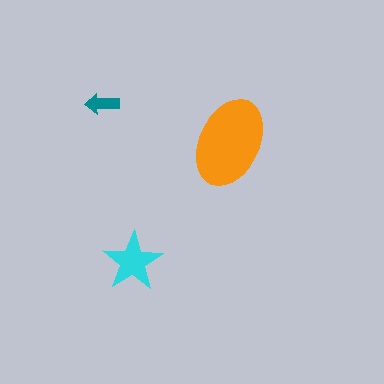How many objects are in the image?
There are 3 objects in the image.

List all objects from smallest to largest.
The teal arrow, the cyan star, the orange ellipse.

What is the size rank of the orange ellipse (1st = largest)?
1st.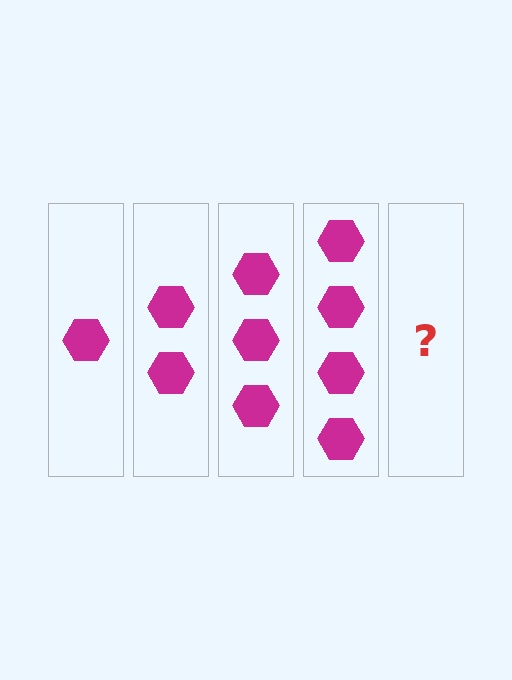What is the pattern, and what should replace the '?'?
The pattern is that each step adds one more hexagon. The '?' should be 5 hexagons.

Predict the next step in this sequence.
The next step is 5 hexagons.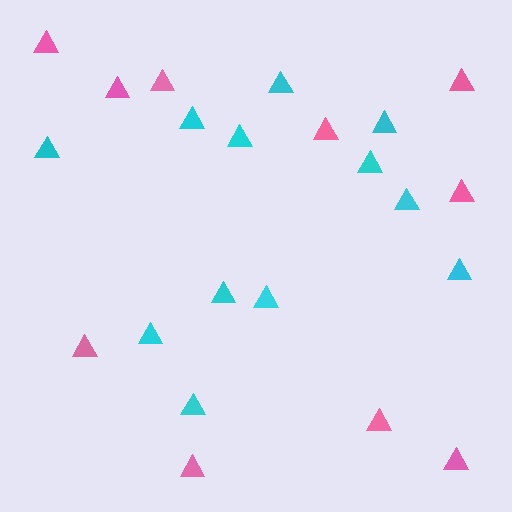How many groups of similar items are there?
There are 2 groups: one group of cyan triangles (12) and one group of pink triangles (10).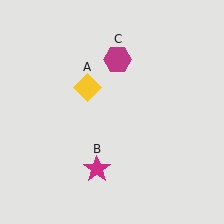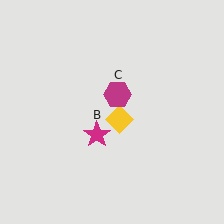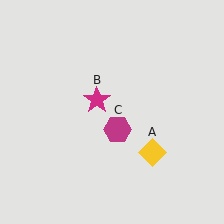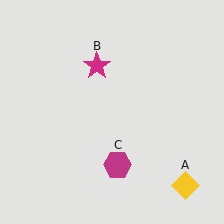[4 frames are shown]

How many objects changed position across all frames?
3 objects changed position: yellow diamond (object A), magenta star (object B), magenta hexagon (object C).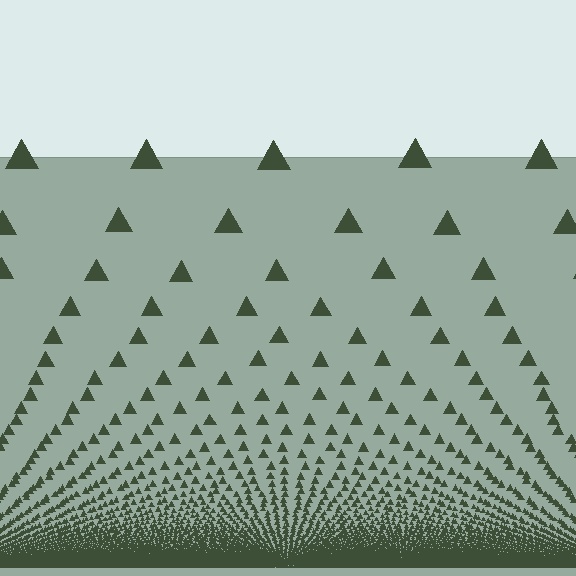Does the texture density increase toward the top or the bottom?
Density increases toward the bottom.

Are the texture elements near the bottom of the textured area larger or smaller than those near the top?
Smaller. The gradient is inverted — elements near the bottom are smaller and denser.